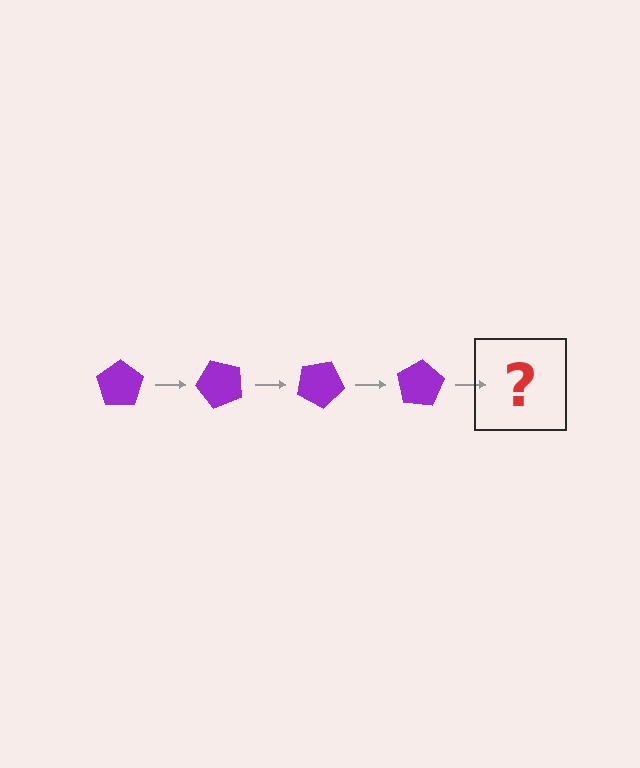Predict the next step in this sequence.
The next step is a purple pentagon rotated 200 degrees.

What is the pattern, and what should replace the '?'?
The pattern is that the pentagon rotates 50 degrees each step. The '?' should be a purple pentagon rotated 200 degrees.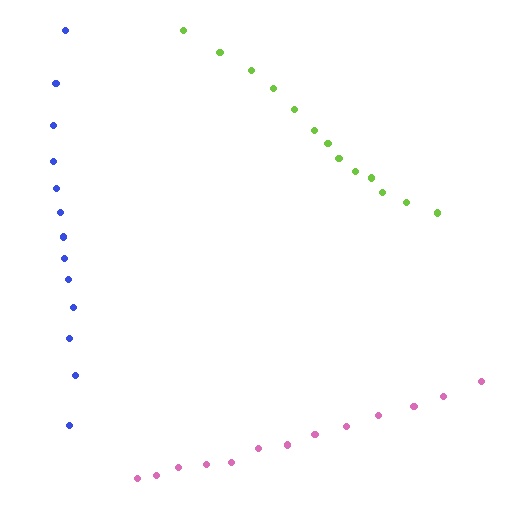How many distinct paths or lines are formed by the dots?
There are 3 distinct paths.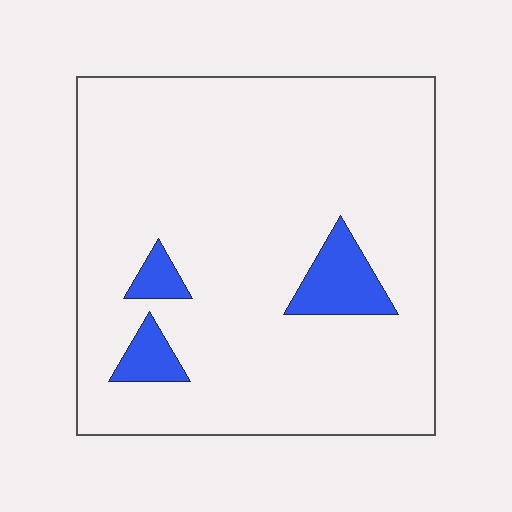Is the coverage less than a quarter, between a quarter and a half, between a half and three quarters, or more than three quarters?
Less than a quarter.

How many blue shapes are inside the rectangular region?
3.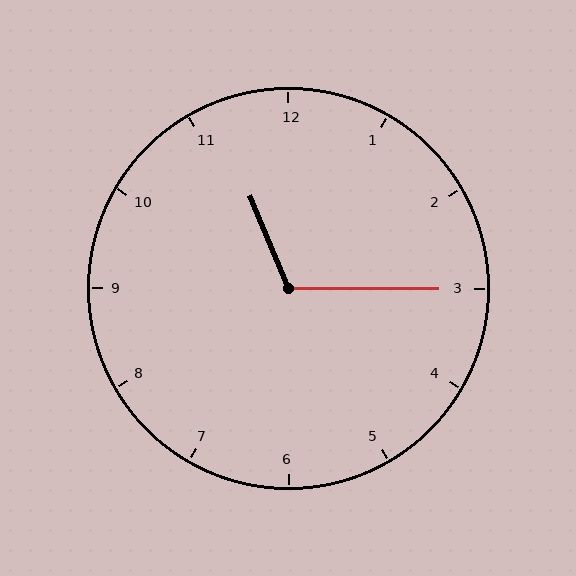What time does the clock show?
11:15.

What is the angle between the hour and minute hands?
Approximately 112 degrees.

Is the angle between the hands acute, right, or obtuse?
It is obtuse.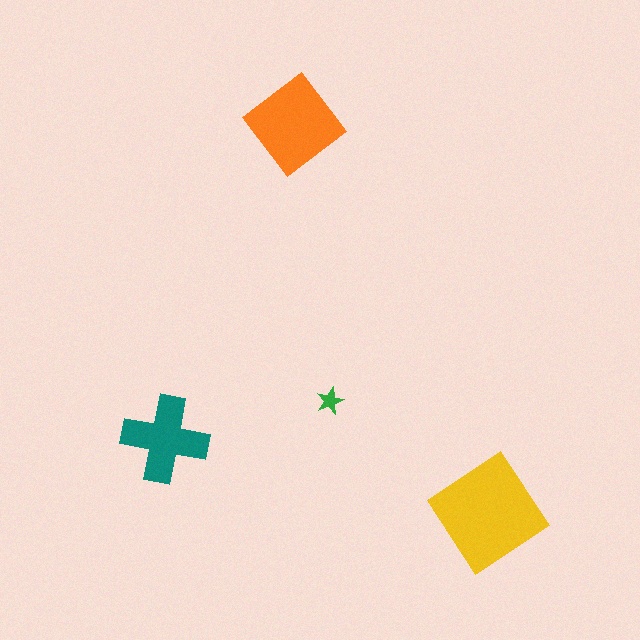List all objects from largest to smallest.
The yellow diamond, the orange diamond, the teal cross, the green star.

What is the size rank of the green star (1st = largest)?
4th.